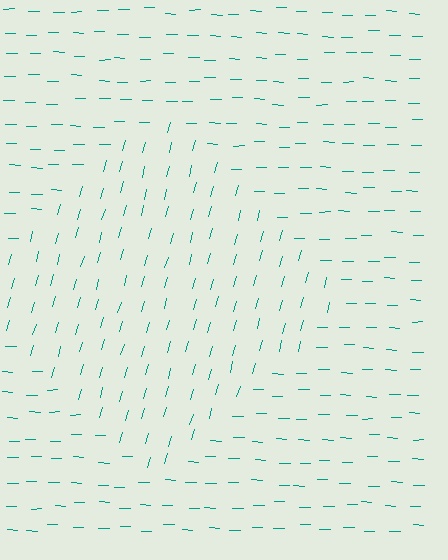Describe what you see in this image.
The image is filled with small teal line segments. A diamond region in the image has lines oriented differently from the surrounding lines, creating a visible texture boundary.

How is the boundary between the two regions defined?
The boundary is defined purely by a change in line orientation (approximately 75 degrees difference). All lines are the same color and thickness.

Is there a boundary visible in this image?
Yes, there is a texture boundary formed by a change in line orientation.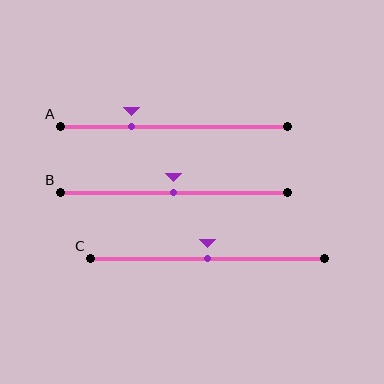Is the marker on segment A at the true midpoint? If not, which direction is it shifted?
No, the marker on segment A is shifted to the left by about 18% of the segment length.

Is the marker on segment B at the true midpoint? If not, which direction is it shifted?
Yes, the marker on segment B is at the true midpoint.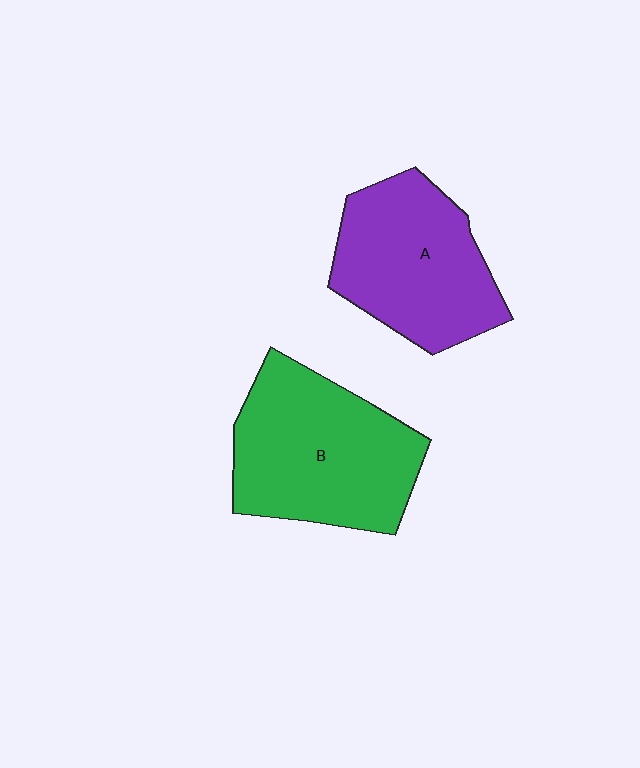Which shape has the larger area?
Shape B (green).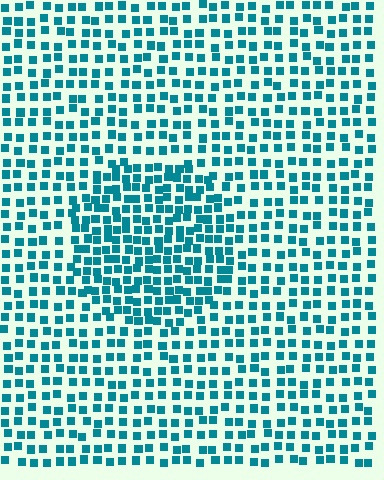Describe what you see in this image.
The image contains small teal elements arranged at two different densities. A circle-shaped region is visible where the elements are more densely packed than the surrounding area.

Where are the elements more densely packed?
The elements are more densely packed inside the circle boundary.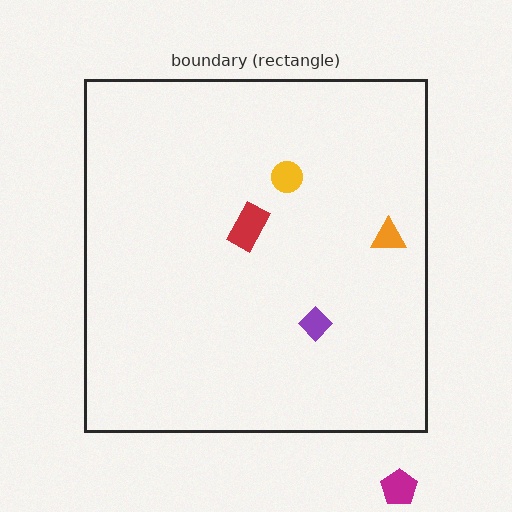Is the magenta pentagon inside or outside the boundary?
Outside.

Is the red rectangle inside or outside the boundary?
Inside.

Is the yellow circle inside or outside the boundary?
Inside.